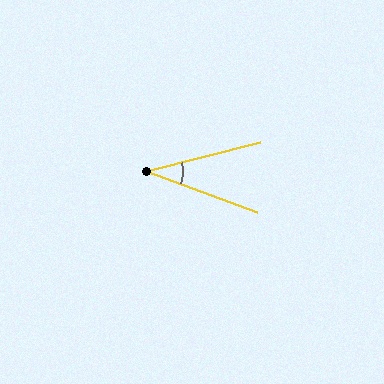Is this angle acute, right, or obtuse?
It is acute.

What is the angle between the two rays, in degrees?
Approximately 35 degrees.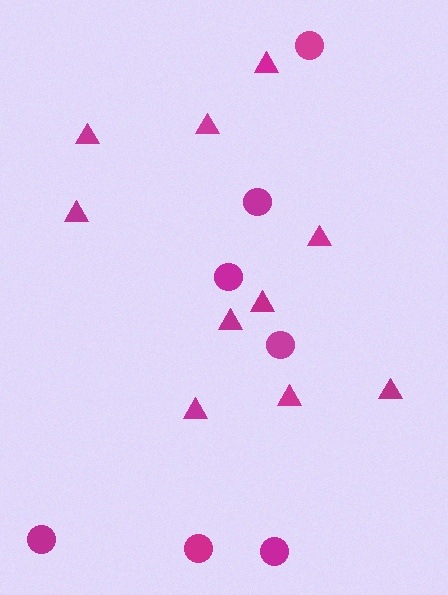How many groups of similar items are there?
There are 2 groups: one group of circles (7) and one group of triangles (10).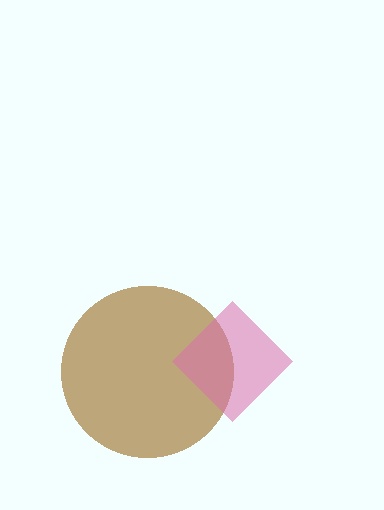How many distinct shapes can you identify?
There are 2 distinct shapes: a brown circle, a pink diamond.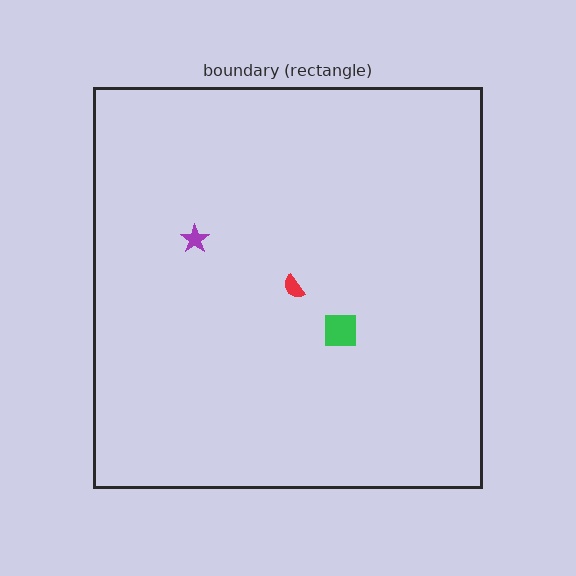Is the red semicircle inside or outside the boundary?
Inside.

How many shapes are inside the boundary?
3 inside, 0 outside.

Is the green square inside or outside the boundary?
Inside.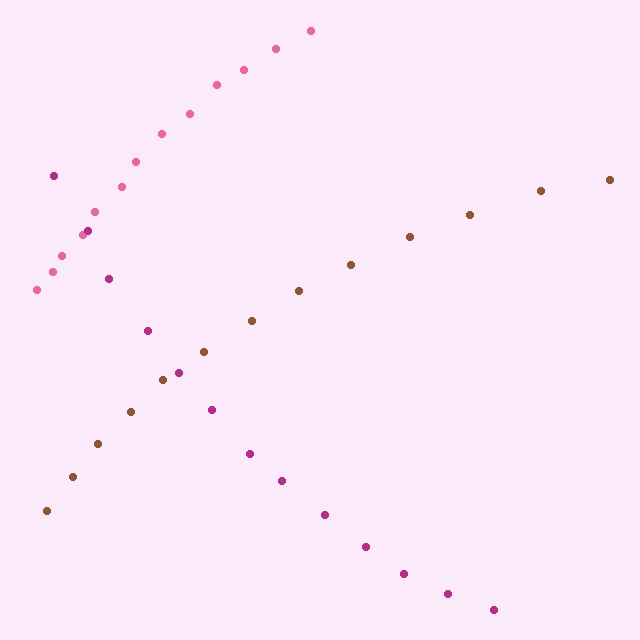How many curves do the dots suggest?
There are 3 distinct paths.